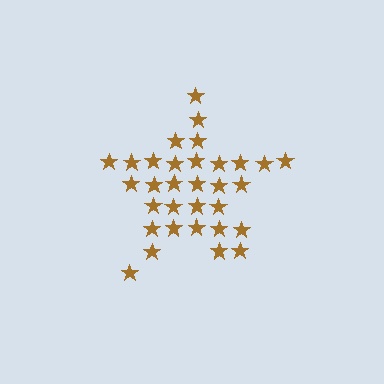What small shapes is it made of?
It is made of small stars.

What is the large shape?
The large shape is a star.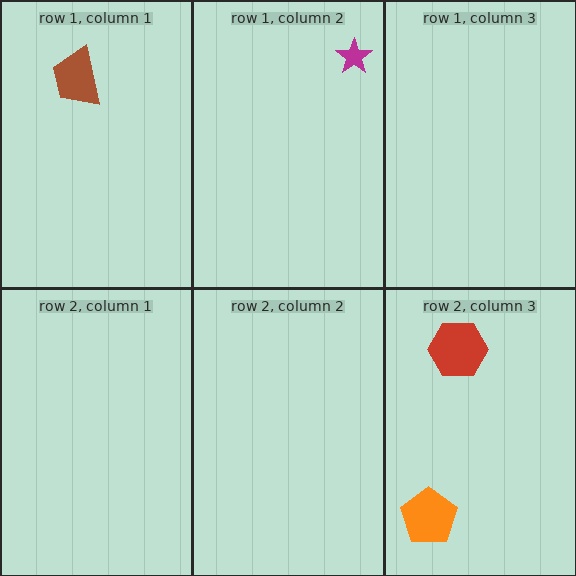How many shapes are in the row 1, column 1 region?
1.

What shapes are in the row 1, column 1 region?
The brown trapezoid.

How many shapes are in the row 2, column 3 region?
2.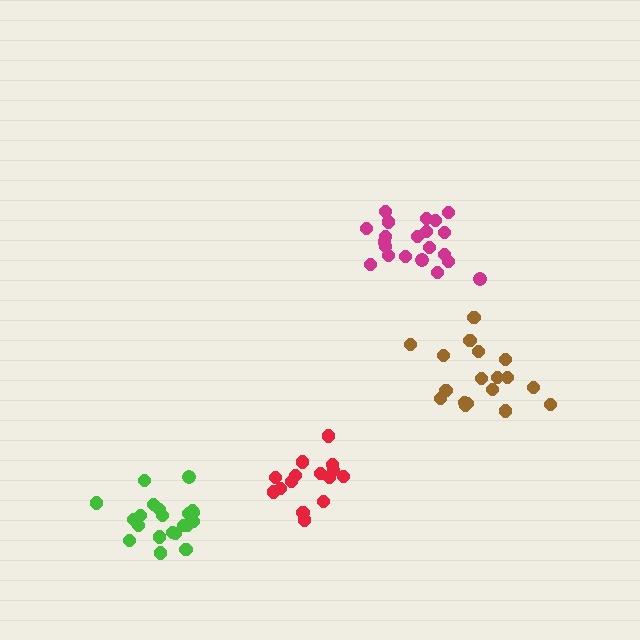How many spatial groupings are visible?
There are 4 spatial groupings.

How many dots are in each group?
Group 1: 21 dots, Group 2: 21 dots, Group 3: 15 dots, Group 4: 18 dots (75 total).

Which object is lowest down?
The green cluster is bottommost.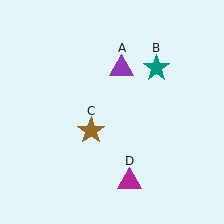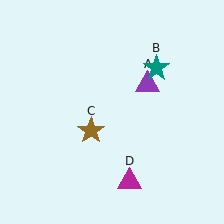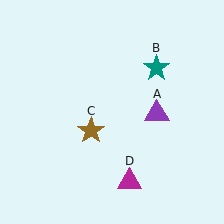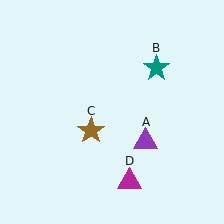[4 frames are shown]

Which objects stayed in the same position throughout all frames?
Teal star (object B) and brown star (object C) and magenta triangle (object D) remained stationary.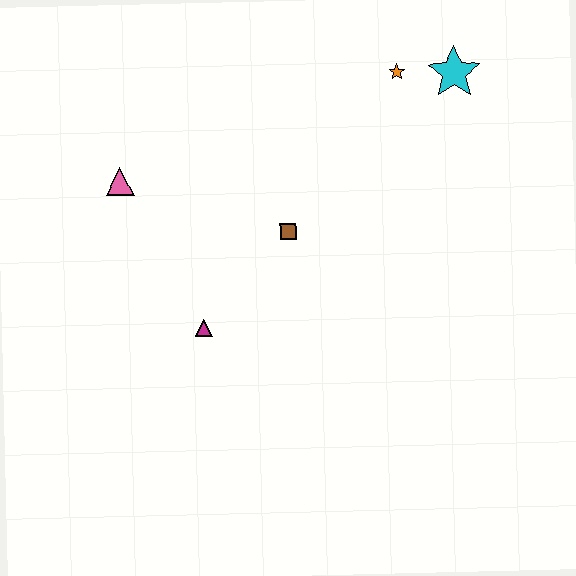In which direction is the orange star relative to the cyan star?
The orange star is to the left of the cyan star.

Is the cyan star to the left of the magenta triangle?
No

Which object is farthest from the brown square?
The cyan star is farthest from the brown square.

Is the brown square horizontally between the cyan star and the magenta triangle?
Yes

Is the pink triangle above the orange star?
No